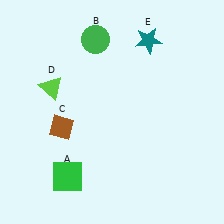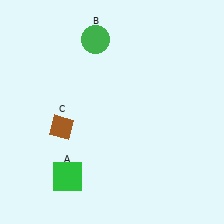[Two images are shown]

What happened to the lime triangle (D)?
The lime triangle (D) was removed in Image 2. It was in the top-left area of Image 1.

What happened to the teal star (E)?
The teal star (E) was removed in Image 2. It was in the top-right area of Image 1.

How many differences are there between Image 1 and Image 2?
There are 2 differences between the two images.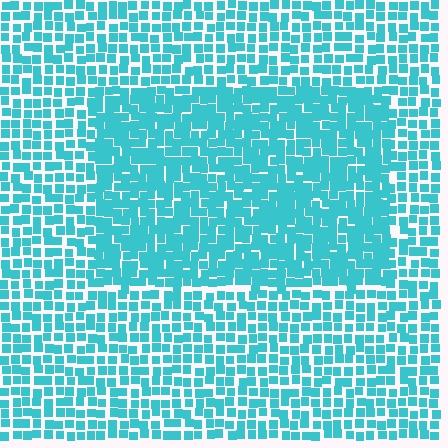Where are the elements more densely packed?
The elements are more densely packed inside the rectangle boundary.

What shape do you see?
I see a rectangle.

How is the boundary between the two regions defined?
The boundary is defined by a change in element density (approximately 1.5x ratio). All elements are the same color, size, and shape.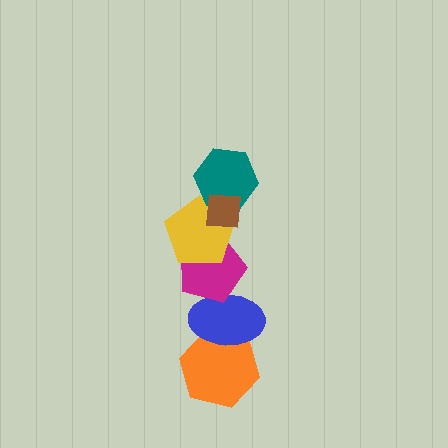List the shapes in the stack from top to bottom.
From top to bottom: the brown square, the teal hexagon, the yellow pentagon, the magenta pentagon, the blue ellipse, the orange hexagon.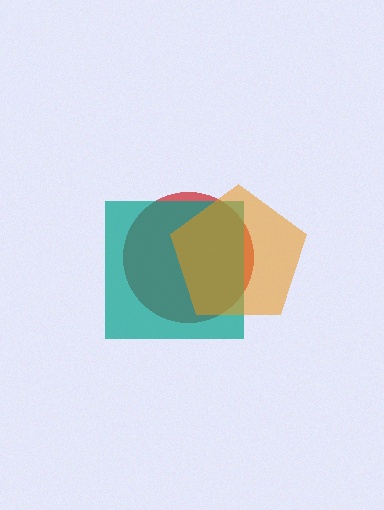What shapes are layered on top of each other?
The layered shapes are: a red circle, a teal square, an orange pentagon.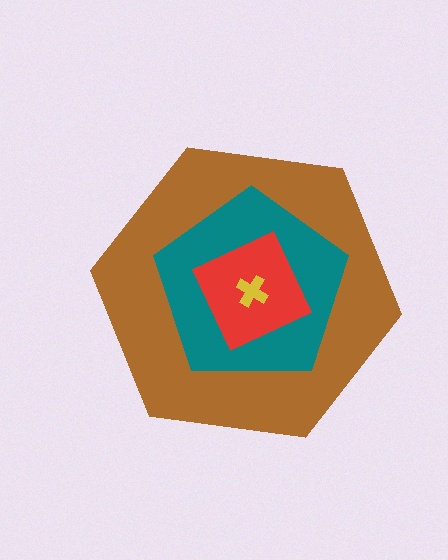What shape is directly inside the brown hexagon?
The teal pentagon.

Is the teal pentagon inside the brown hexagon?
Yes.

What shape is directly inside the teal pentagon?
The red diamond.